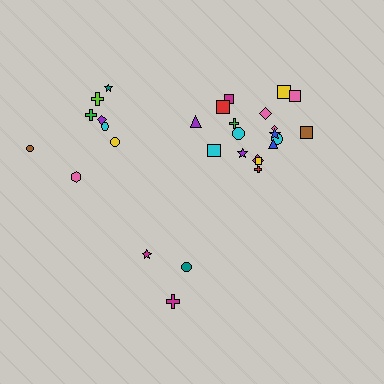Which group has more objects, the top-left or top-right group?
The top-right group.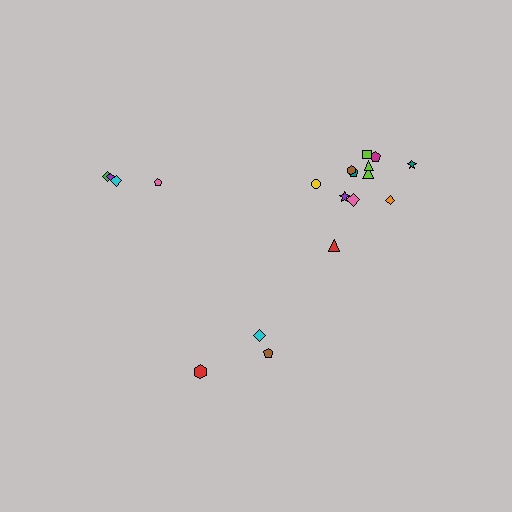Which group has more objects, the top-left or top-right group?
The top-right group.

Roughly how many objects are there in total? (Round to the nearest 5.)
Roughly 20 objects in total.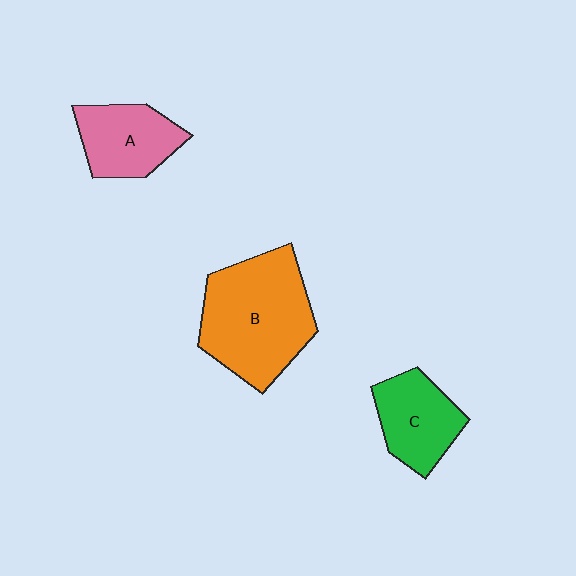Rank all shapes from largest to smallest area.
From largest to smallest: B (orange), A (pink), C (green).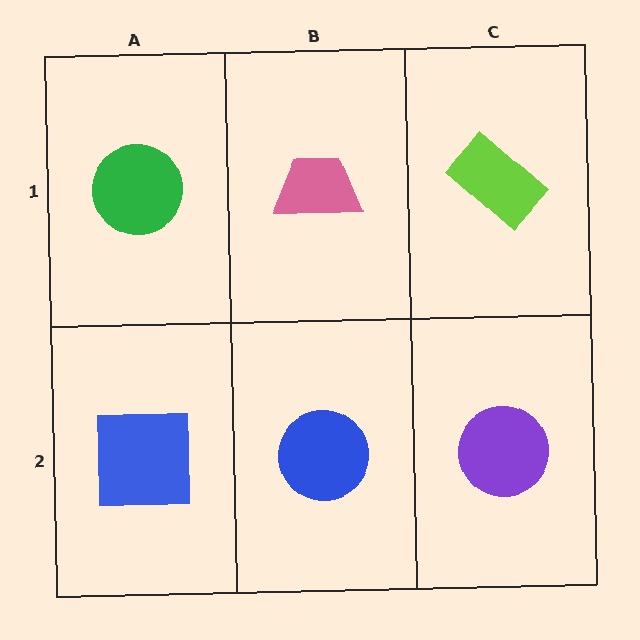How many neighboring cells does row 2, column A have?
2.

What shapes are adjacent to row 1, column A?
A blue square (row 2, column A), a pink trapezoid (row 1, column B).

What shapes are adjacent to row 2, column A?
A green circle (row 1, column A), a blue circle (row 2, column B).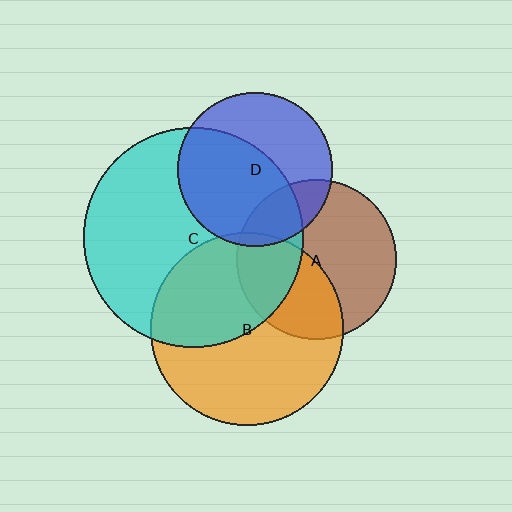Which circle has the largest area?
Circle C (cyan).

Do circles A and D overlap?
Yes.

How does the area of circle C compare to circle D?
Approximately 2.0 times.